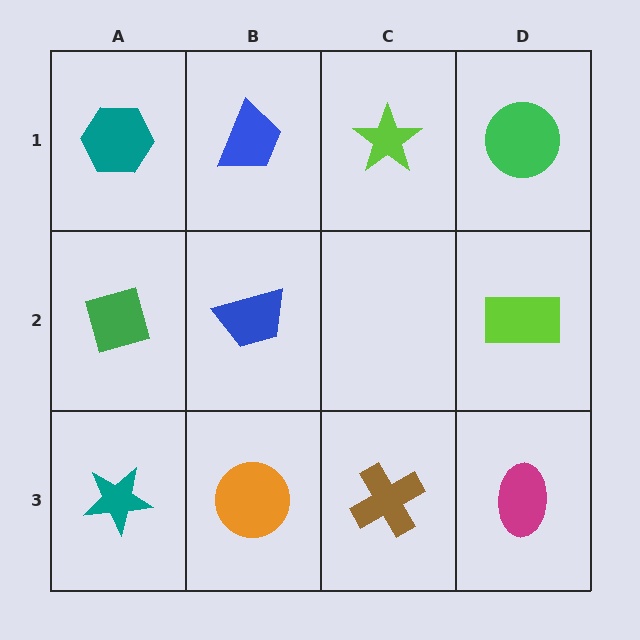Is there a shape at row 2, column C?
No, that cell is empty.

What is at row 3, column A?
A teal star.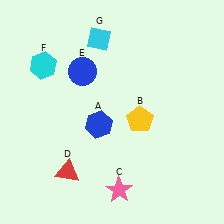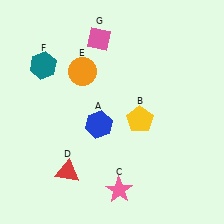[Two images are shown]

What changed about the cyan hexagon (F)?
In Image 1, F is cyan. In Image 2, it changed to teal.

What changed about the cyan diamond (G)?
In Image 1, G is cyan. In Image 2, it changed to pink.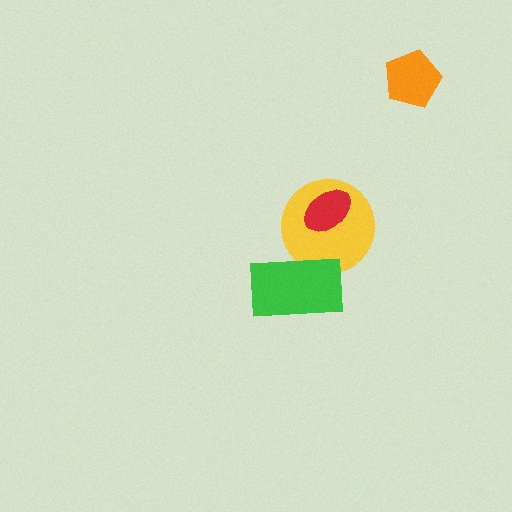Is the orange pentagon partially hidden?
No, no other shape covers it.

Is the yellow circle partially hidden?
Yes, it is partially covered by another shape.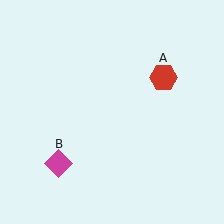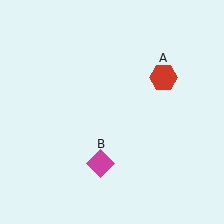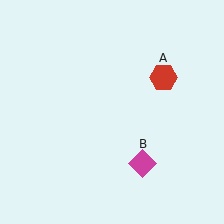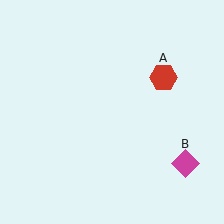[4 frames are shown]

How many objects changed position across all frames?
1 object changed position: magenta diamond (object B).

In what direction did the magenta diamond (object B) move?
The magenta diamond (object B) moved right.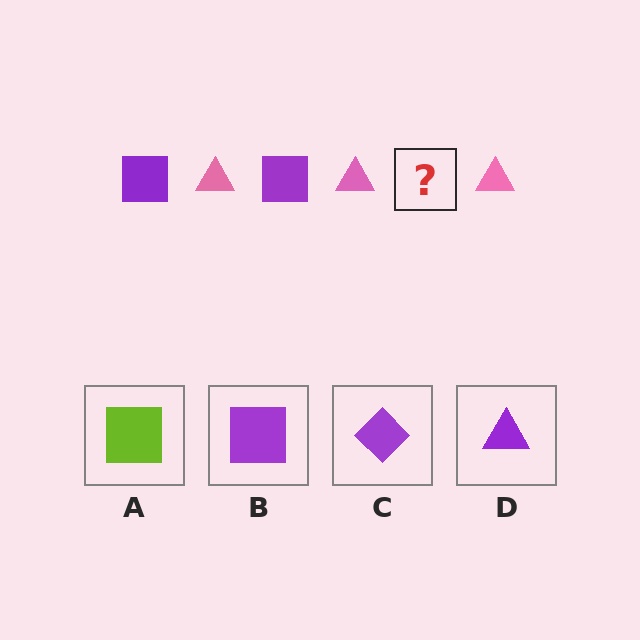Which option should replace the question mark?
Option B.